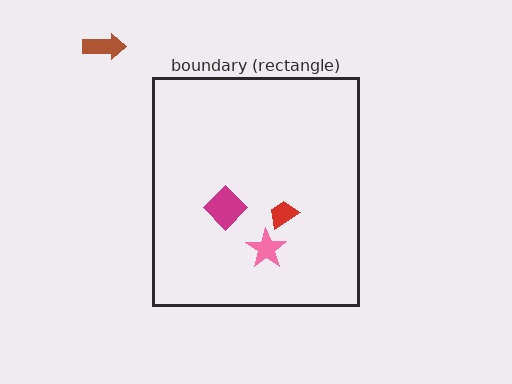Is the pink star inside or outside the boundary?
Inside.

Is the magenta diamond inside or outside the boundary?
Inside.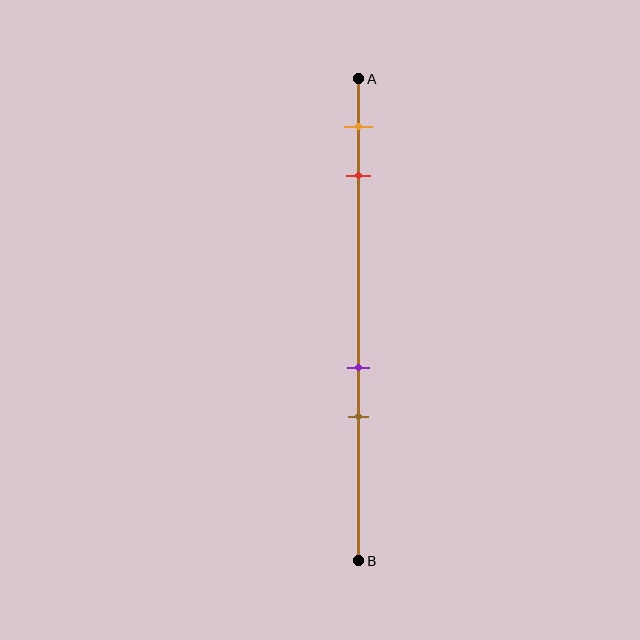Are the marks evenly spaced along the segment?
No, the marks are not evenly spaced.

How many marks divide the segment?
There are 4 marks dividing the segment.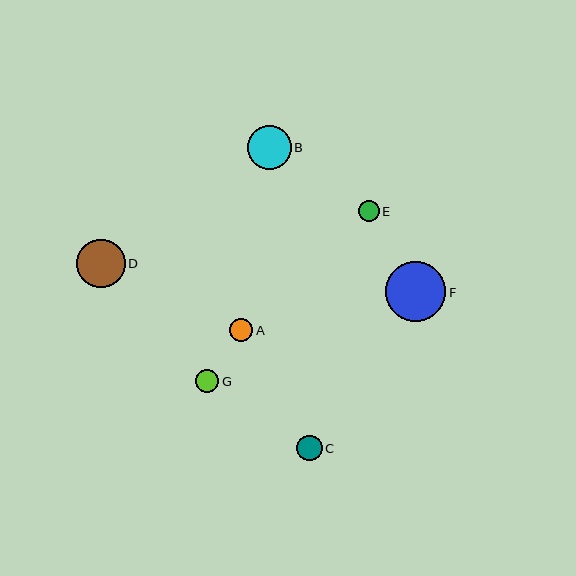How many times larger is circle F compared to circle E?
Circle F is approximately 2.9 times the size of circle E.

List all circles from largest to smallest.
From largest to smallest: F, D, B, C, A, G, E.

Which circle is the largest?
Circle F is the largest with a size of approximately 60 pixels.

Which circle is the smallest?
Circle E is the smallest with a size of approximately 21 pixels.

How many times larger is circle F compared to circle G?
Circle F is approximately 2.6 times the size of circle G.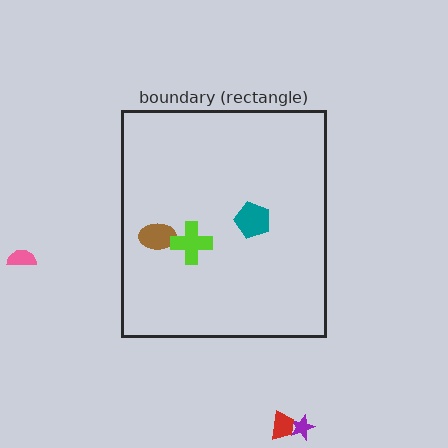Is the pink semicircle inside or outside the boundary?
Outside.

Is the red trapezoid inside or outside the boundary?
Outside.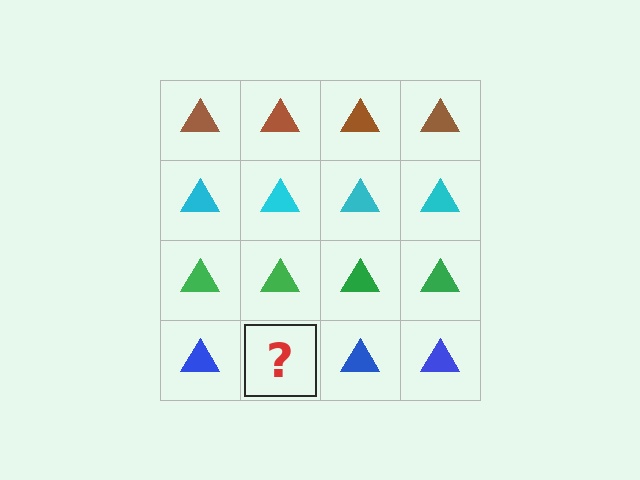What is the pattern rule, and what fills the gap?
The rule is that each row has a consistent color. The gap should be filled with a blue triangle.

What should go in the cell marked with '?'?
The missing cell should contain a blue triangle.